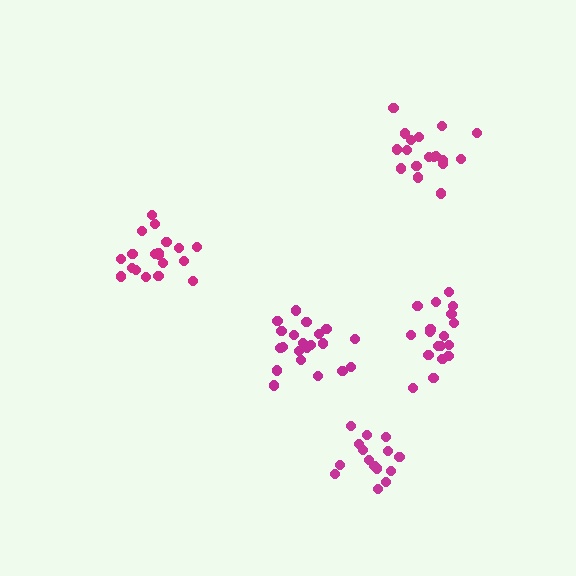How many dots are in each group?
Group 1: 19 dots, Group 2: 18 dots, Group 3: 18 dots, Group 4: 21 dots, Group 5: 15 dots (91 total).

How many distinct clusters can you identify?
There are 5 distinct clusters.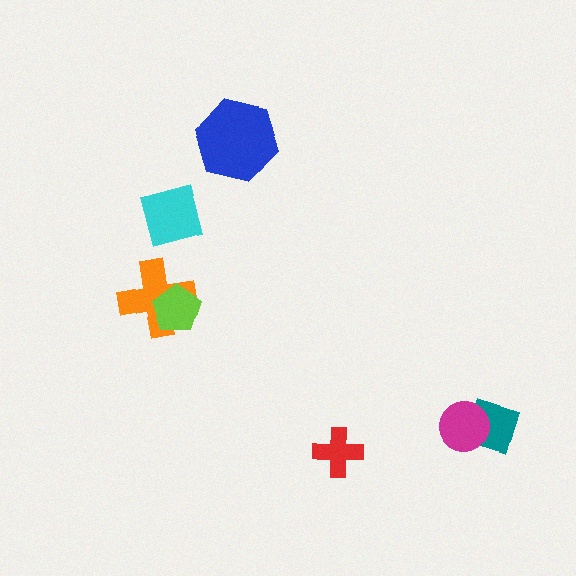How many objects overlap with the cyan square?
0 objects overlap with the cyan square.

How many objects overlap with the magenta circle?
1 object overlaps with the magenta circle.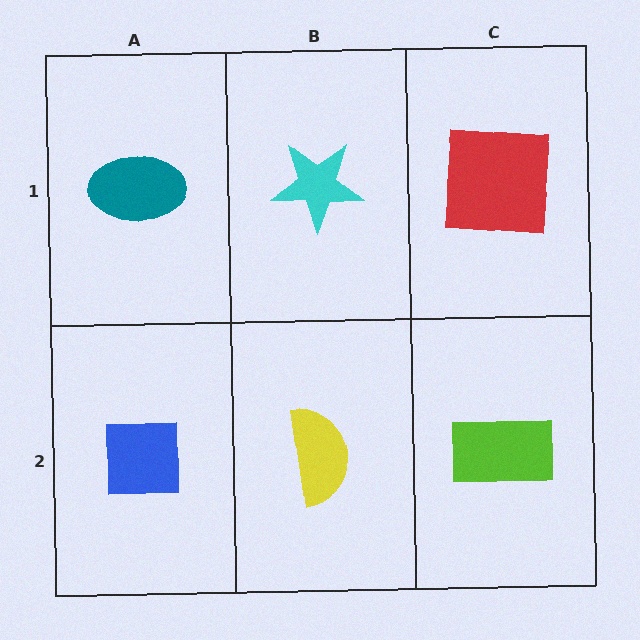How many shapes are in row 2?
3 shapes.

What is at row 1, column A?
A teal ellipse.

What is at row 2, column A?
A blue square.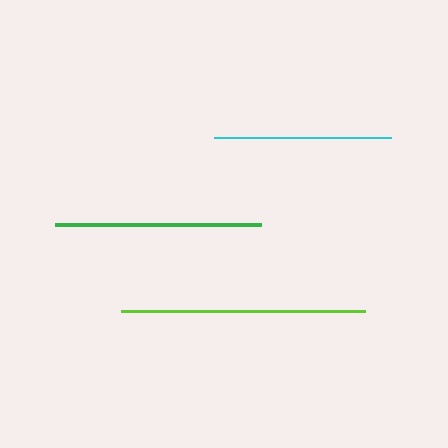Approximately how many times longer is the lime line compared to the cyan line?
The lime line is approximately 1.4 times the length of the cyan line.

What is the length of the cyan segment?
The cyan segment is approximately 176 pixels long.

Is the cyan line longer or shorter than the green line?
The green line is longer than the cyan line.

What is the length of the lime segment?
The lime segment is approximately 243 pixels long.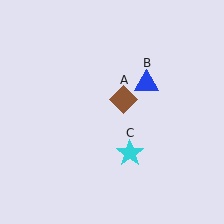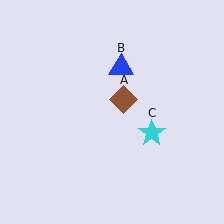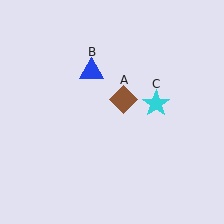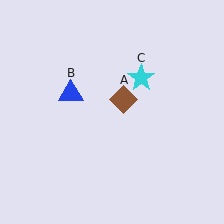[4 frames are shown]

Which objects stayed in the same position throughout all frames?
Brown diamond (object A) remained stationary.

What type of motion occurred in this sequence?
The blue triangle (object B), cyan star (object C) rotated counterclockwise around the center of the scene.